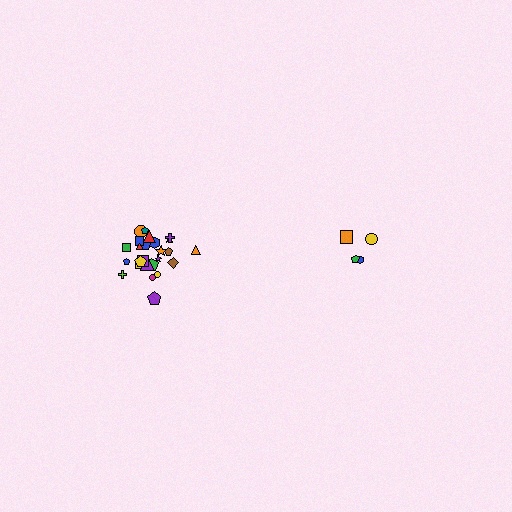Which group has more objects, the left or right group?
The left group.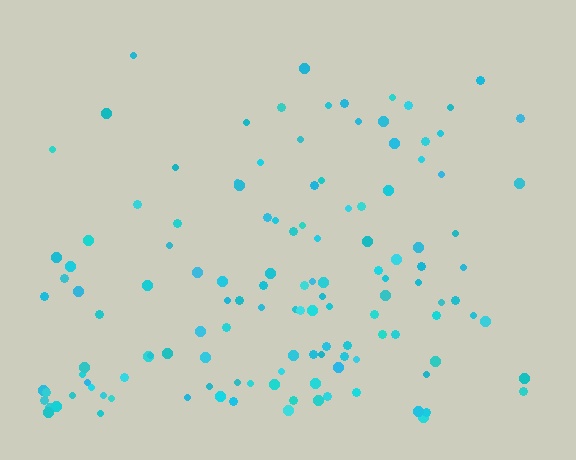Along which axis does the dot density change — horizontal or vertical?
Vertical.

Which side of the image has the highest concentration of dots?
The bottom.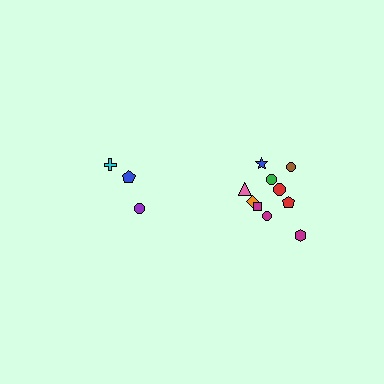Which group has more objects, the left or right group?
The right group.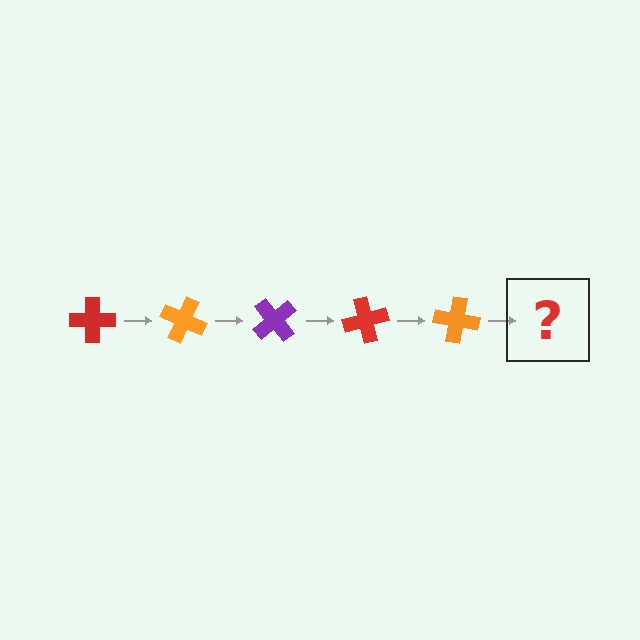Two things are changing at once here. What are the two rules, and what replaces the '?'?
The two rules are that it rotates 25 degrees each step and the color cycles through red, orange, and purple. The '?' should be a purple cross, rotated 125 degrees from the start.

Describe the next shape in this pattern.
It should be a purple cross, rotated 125 degrees from the start.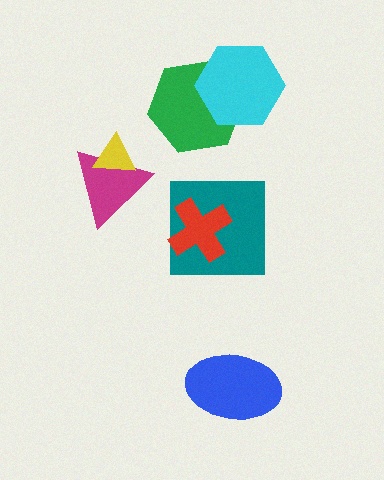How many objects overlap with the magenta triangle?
1 object overlaps with the magenta triangle.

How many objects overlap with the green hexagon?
1 object overlaps with the green hexagon.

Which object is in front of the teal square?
The red cross is in front of the teal square.